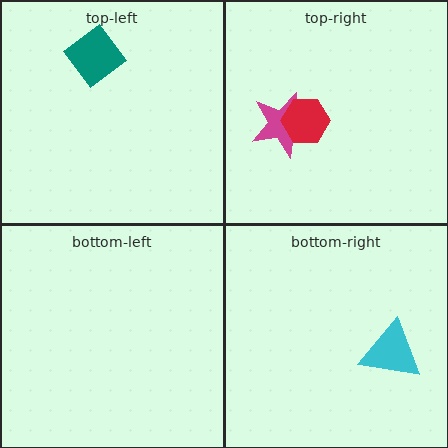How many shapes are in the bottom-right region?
1.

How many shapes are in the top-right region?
2.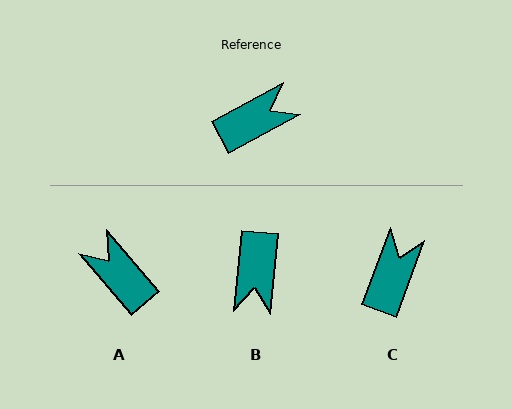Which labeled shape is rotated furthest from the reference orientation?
B, about 124 degrees away.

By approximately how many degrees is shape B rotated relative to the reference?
Approximately 124 degrees clockwise.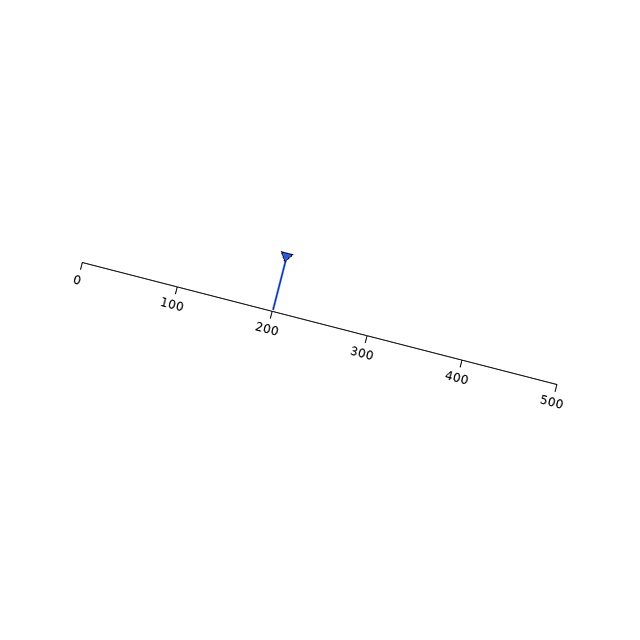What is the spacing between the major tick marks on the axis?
The major ticks are spaced 100 apart.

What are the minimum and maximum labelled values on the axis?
The axis runs from 0 to 500.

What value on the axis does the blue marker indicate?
The marker indicates approximately 200.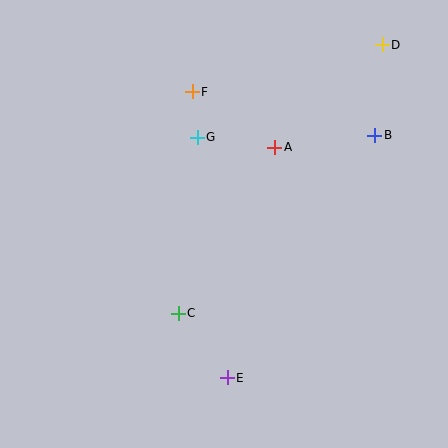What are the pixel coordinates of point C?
Point C is at (178, 313).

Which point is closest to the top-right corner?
Point D is closest to the top-right corner.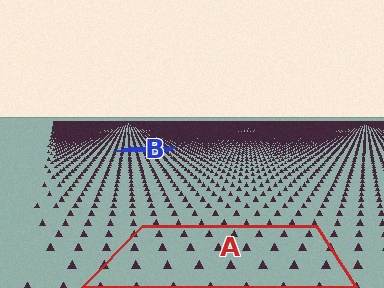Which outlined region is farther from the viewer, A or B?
Region B is farther from the viewer — the texture elements inside it appear smaller and more densely packed.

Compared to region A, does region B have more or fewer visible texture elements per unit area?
Region B has more texture elements per unit area — they are packed more densely because it is farther away.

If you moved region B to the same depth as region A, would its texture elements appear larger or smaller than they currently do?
They would appear larger. At a closer depth, the same texture elements are projected at a bigger on-screen size.